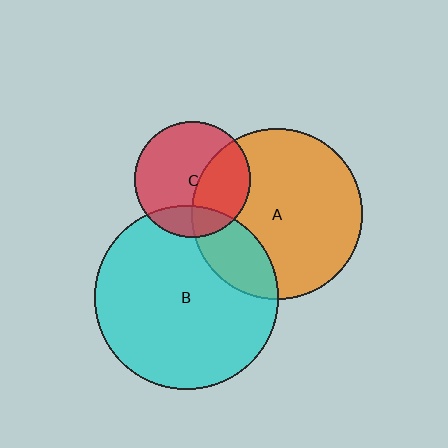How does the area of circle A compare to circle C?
Approximately 2.2 times.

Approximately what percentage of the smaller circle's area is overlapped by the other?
Approximately 20%.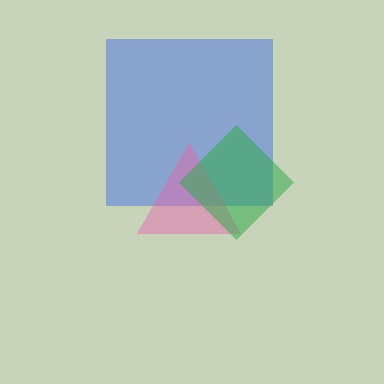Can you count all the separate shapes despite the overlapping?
Yes, there are 3 separate shapes.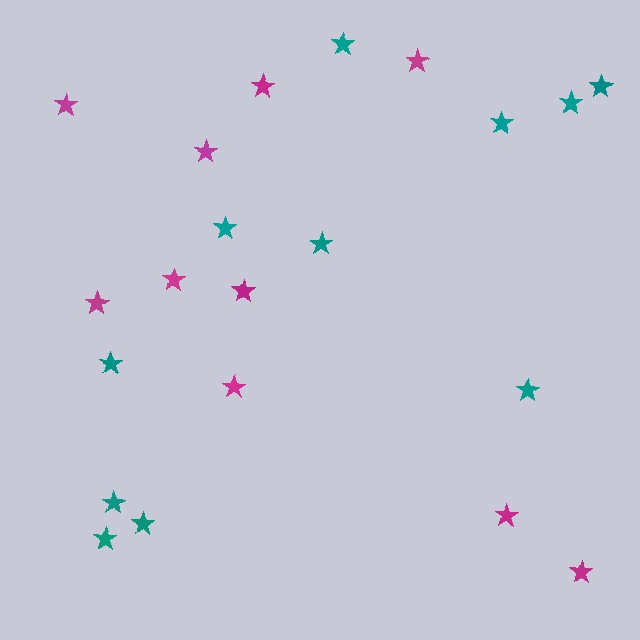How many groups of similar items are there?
There are 2 groups: one group of teal stars (11) and one group of magenta stars (10).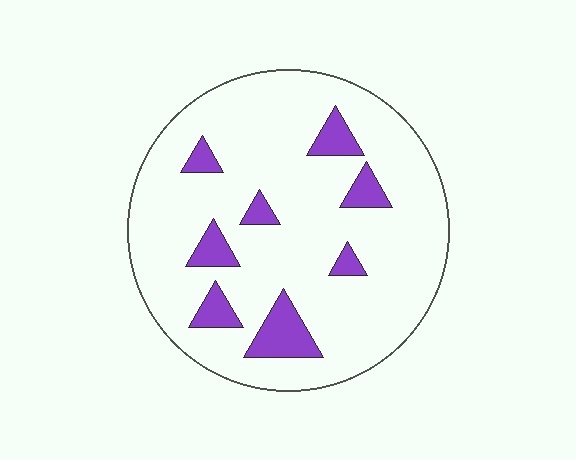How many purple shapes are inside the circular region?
8.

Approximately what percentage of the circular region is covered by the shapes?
Approximately 15%.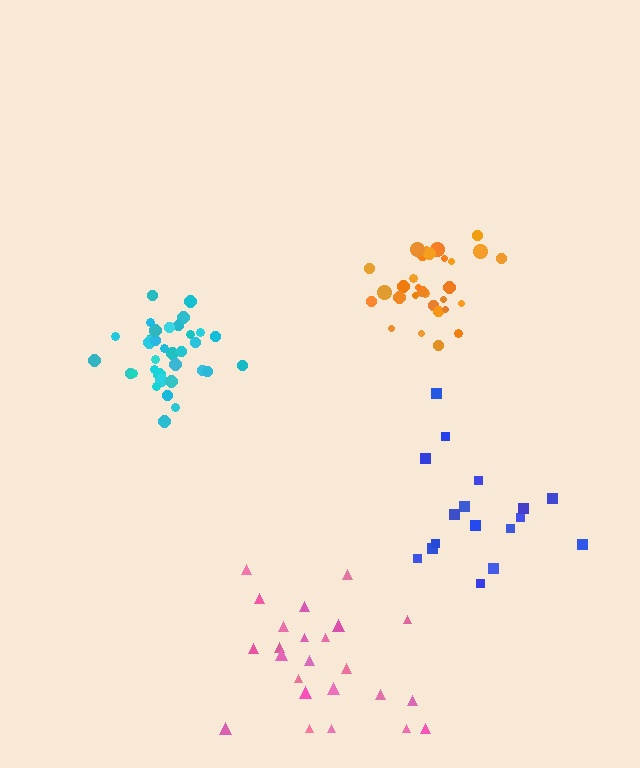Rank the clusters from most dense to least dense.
cyan, orange, blue, pink.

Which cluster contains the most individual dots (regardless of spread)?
Cyan (35).